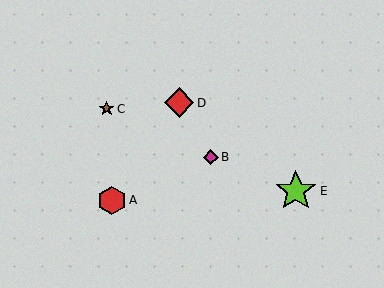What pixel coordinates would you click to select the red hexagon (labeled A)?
Click at (112, 200) to select the red hexagon A.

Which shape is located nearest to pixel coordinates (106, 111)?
The brown star (labeled C) at (107, 109) is nearest to that location.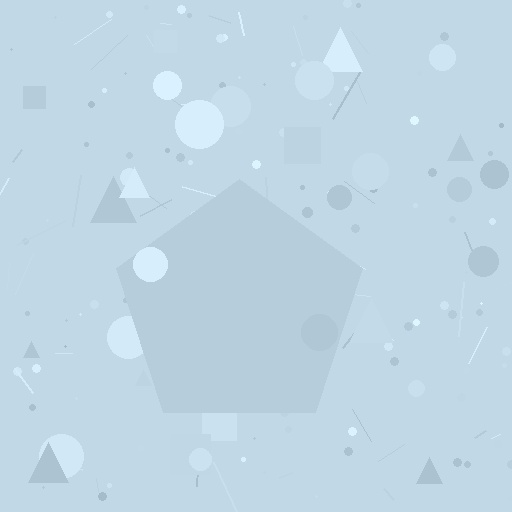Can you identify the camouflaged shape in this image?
The camouflaged shape is a pentagon.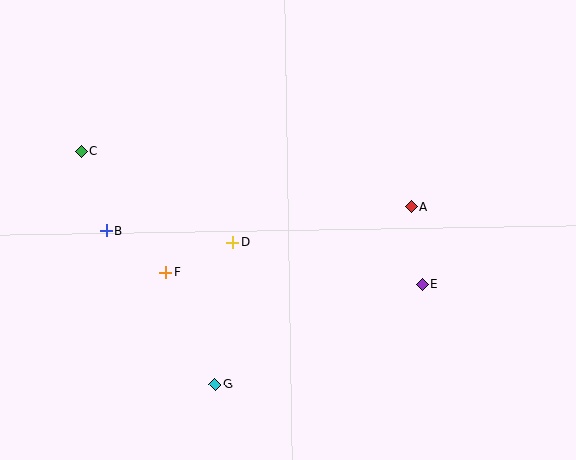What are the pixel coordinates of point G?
Point G is at (215, 384).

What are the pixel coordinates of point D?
Point D is at (233, 242).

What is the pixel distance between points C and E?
The distance between C and E is 366 pixels.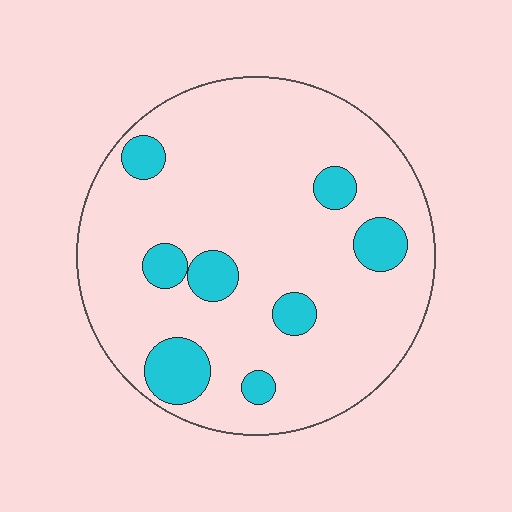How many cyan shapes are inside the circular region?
8.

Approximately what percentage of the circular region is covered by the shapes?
Approximately 15%.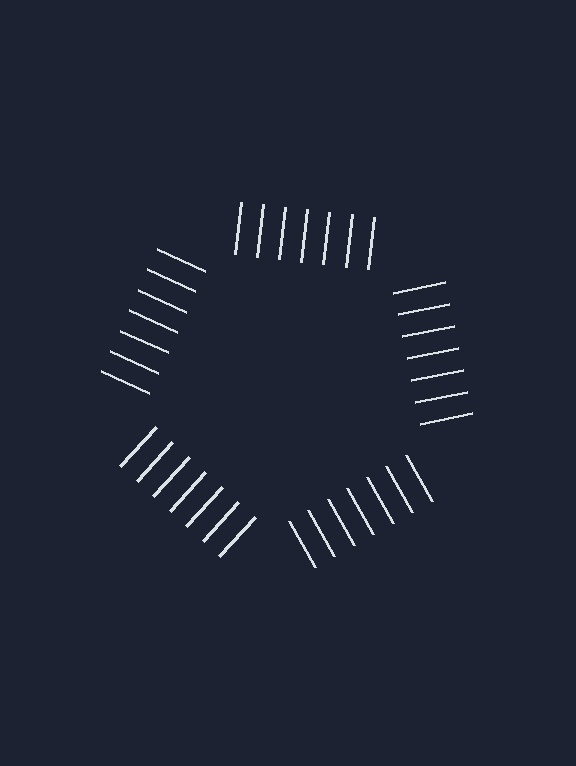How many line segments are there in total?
35 — 7 along each of the 5 edges.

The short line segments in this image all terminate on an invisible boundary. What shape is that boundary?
An illusory pentagon — the line segments terminate on its edges but no continuous stroke is drawn.